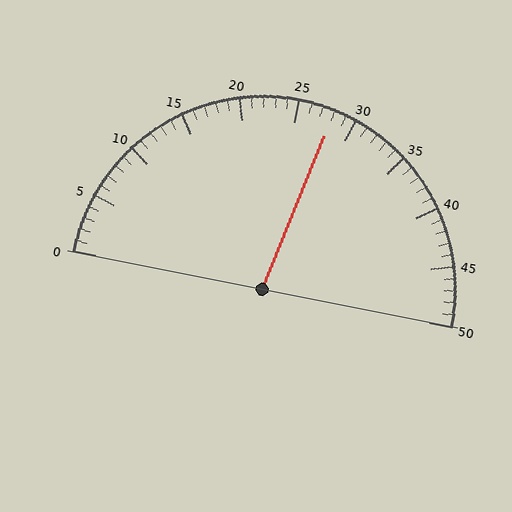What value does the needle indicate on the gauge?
The needle indicates approximately 28.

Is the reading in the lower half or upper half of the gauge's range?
The reading is in the upper half of the range (0 to 50).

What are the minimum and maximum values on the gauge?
The gauge ranges from 0 to 50.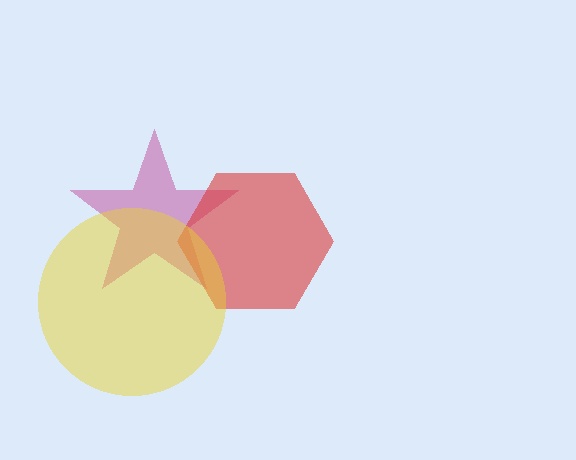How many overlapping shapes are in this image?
There are 3 overlapping shapes in the image.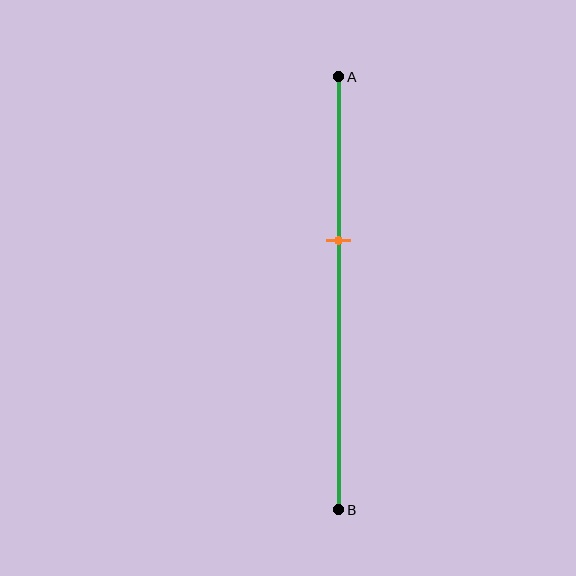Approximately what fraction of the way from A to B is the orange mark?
The orange mark is approximately 40% of the way from A to B.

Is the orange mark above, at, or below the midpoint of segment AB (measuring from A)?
The orange mark is above the midpoint of segment AB.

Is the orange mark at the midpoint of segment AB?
No, the mark is at about 40% from A, not at the 50% midpoint.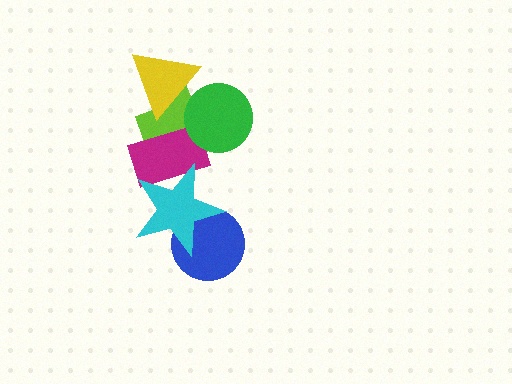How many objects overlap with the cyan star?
2 objects overlap with the cyan star.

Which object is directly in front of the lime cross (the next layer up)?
The magenta rectangle is directly in front of the lime cross.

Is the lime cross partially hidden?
Yes, it is partially covered by another shape.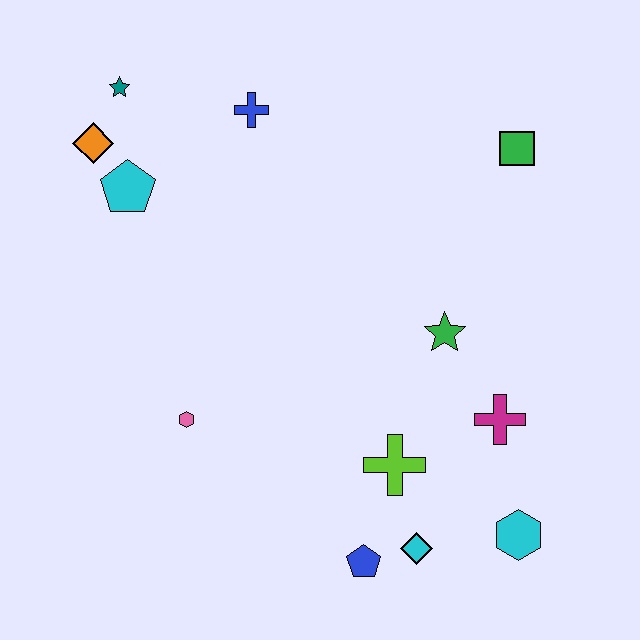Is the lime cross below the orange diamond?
Yes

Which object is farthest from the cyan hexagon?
The teal star is farthest from the cyan hexagon.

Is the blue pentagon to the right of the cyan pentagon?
Yes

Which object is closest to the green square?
The green star is closest to the green square.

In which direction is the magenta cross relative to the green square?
The magenta cross is below the green square.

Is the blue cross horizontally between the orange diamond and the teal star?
No